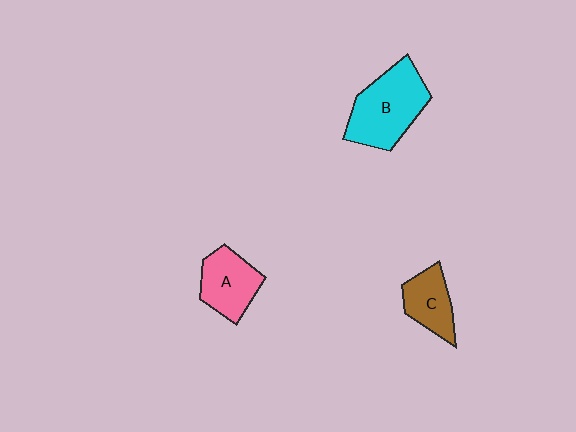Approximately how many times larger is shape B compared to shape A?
Approximately 1.5 times.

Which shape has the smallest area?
Shape C (brown).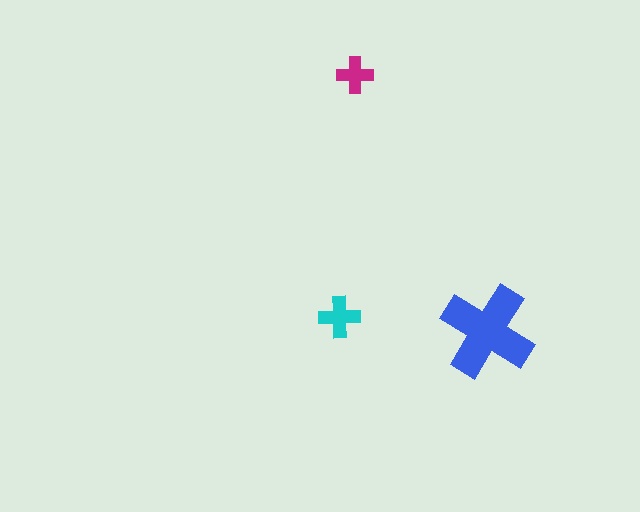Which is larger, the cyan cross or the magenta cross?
The cyan one.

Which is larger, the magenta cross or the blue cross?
The blue one.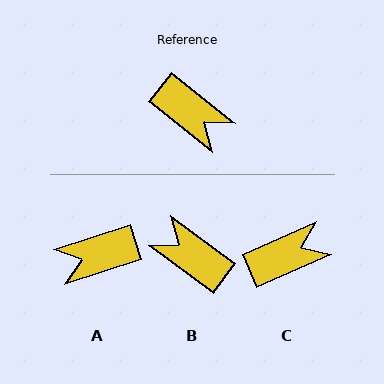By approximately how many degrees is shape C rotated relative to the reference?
Approximately 63 degrees counter-clockwise.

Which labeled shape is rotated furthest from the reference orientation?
B, about 178 degrees away.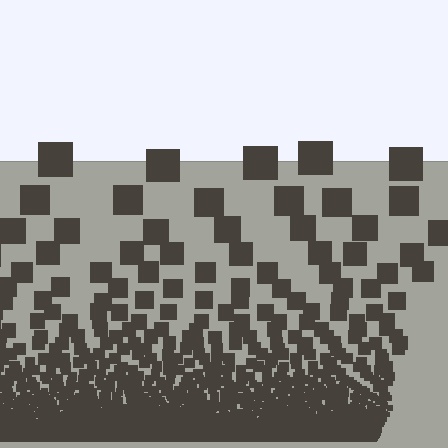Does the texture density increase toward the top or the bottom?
Density increases toward the bottom.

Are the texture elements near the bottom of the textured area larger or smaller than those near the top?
Smaller. The gradient is inverted — elements near the bottom are smaller and denser.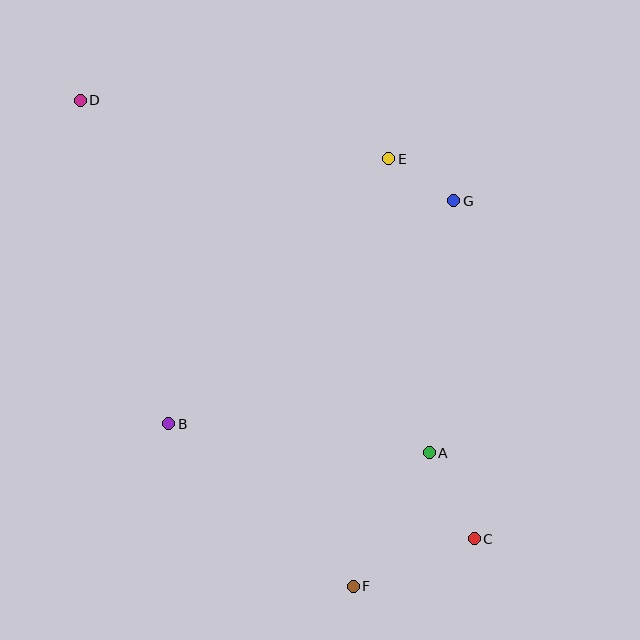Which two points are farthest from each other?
Points C and D are farthest from each other.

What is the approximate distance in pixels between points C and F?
The distance between C and F is approximately 130 pixels.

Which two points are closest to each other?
Points E and G are closest to each other.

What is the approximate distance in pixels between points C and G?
The distance between C and G is approximately 338 pixels.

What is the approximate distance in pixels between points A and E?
The distance between A and E is approximately 297 pixels.